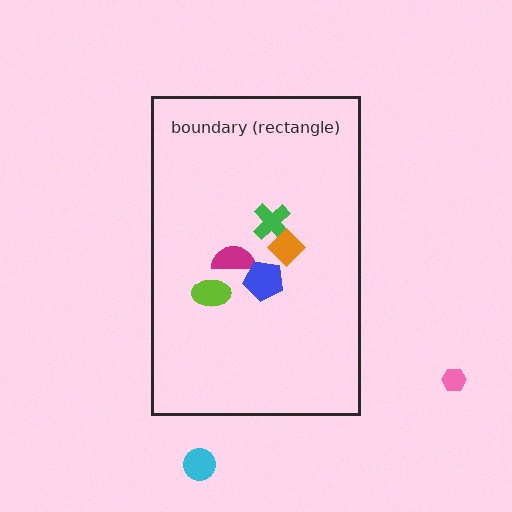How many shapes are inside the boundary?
5 inside, 2 outside.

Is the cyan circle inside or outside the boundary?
Outside.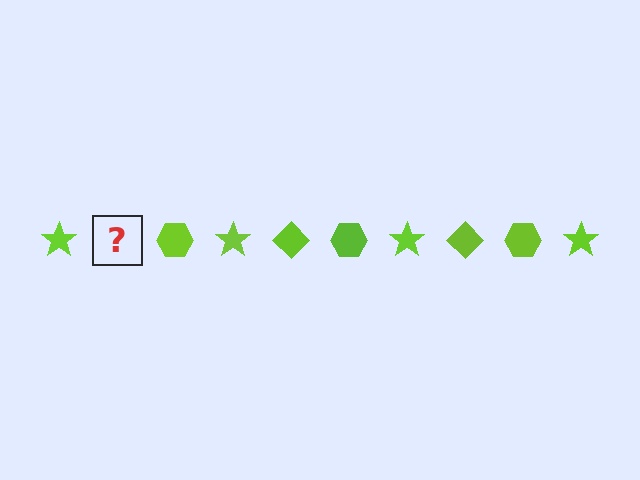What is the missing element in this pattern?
The missing element is a lime diamond.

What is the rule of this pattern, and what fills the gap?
The rule is that the pattern cycles through star, diamond, hexagon shapes in lime. The gap should be filled with a lime diamond.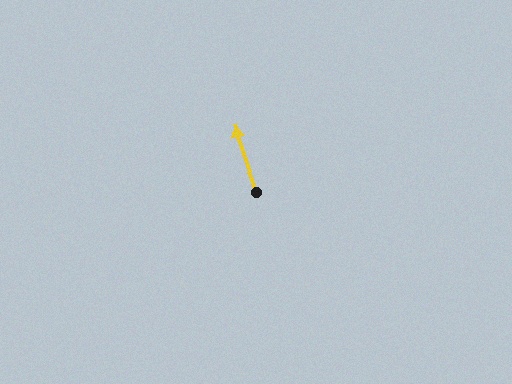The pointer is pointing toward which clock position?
Roughly 11 o'clock.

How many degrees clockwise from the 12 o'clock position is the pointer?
Approximately 341 degrees.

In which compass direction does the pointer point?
North.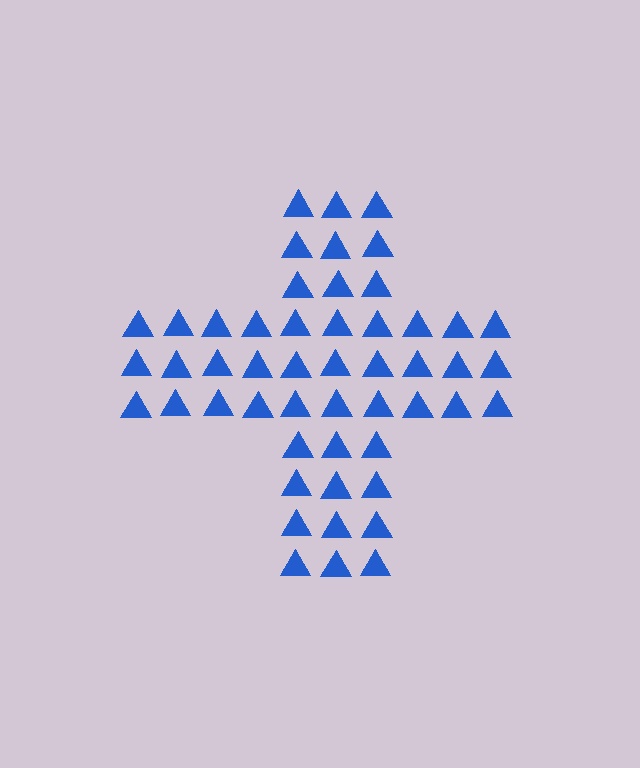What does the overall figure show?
The overall figure shows a cross.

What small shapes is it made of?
It is made of small triangles.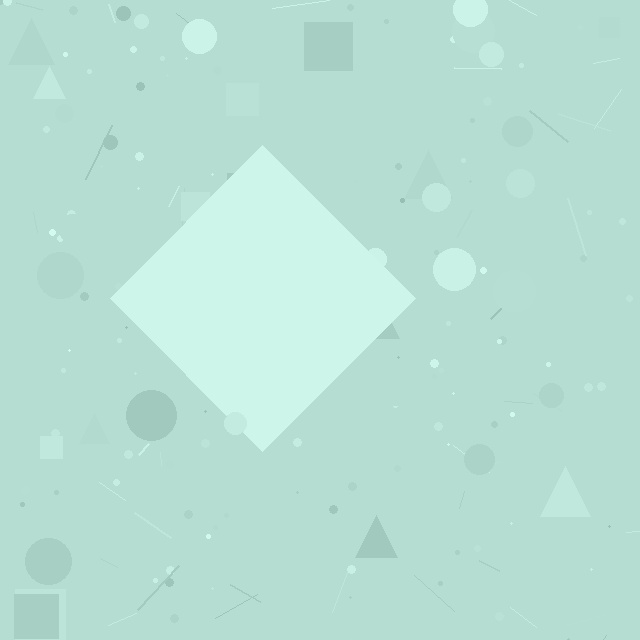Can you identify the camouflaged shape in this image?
The camouflaged shape is a diamond.